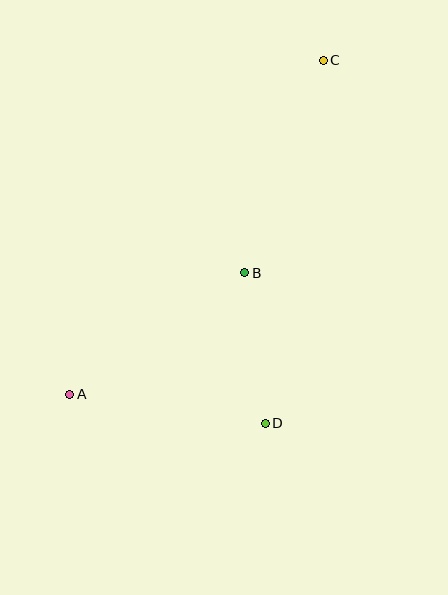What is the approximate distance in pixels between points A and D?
The distance between A and D is approximately 198 pixels.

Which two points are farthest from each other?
Points A and C are farthest from each other.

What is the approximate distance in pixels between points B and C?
The distance between B and C is approximately 227 pixels.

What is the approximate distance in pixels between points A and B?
The distance between A and B is approximately 213 pixels.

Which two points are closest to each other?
Points B and D are closest to each other.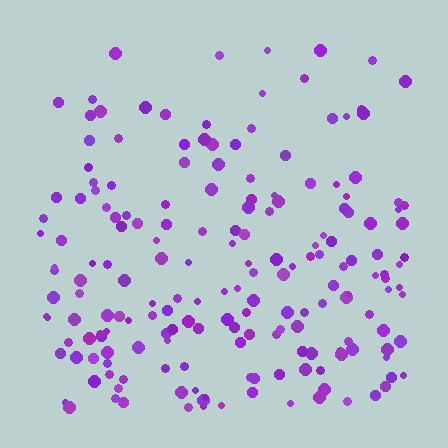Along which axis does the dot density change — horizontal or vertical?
Vertical.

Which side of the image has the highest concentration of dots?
The bottom.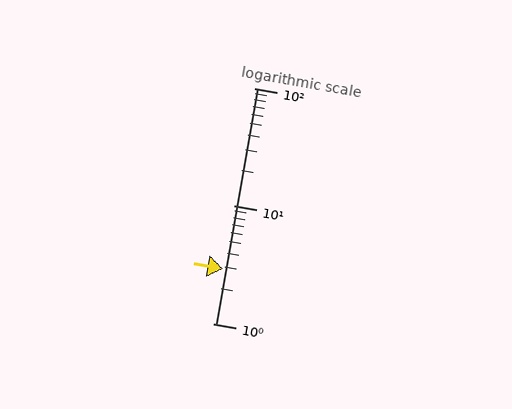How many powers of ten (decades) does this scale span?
The scale spans 2 decades, from 1 to 100.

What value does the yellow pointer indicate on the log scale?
The pointer indicates approximately 2.9.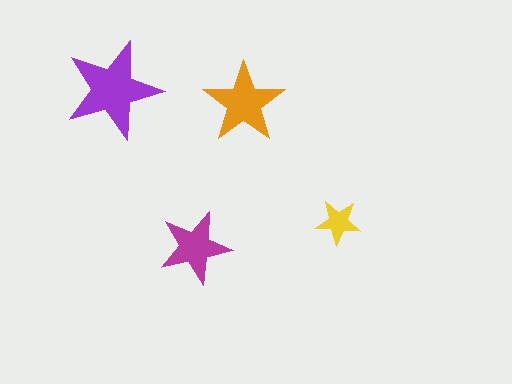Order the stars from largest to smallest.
the purple one, the orange one, the magenta one, the yellow one.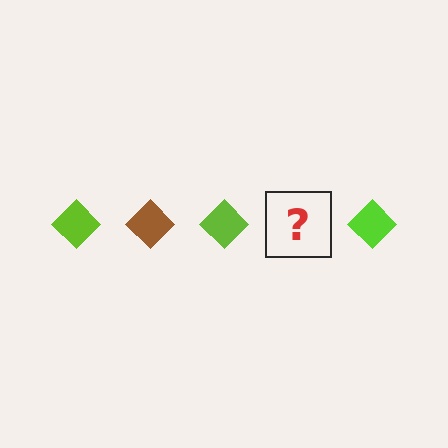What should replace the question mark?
The question mark should be replaced with a brown diamond.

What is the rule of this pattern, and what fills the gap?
The rule is that the pattern cycles through lime, brown diamonds. The gap should be filled with a brown diamond.